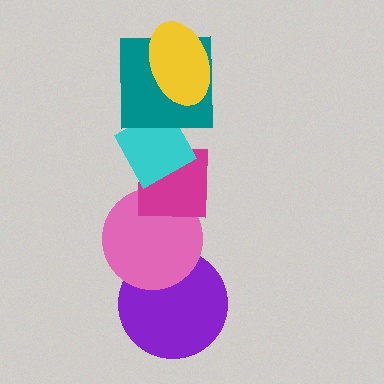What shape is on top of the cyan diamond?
The teal square is on top of the cyan diamond.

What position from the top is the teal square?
The teal square is 2nd from the top.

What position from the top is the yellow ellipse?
The yellow ellipse is 1st from the top.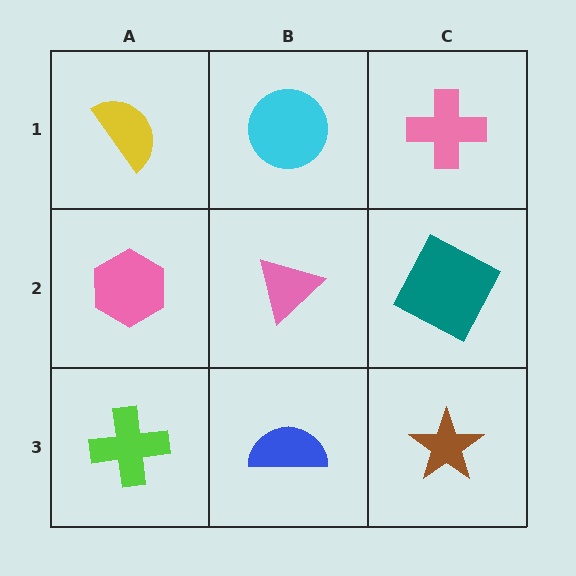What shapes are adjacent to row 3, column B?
A pink triangle (row 2, column B), a lime cross (row 3, column A), a brown star (row 3, column C).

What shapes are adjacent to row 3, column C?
A teal square (row 2, column C), a blue semicircle (row 3, column B).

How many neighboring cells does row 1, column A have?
2.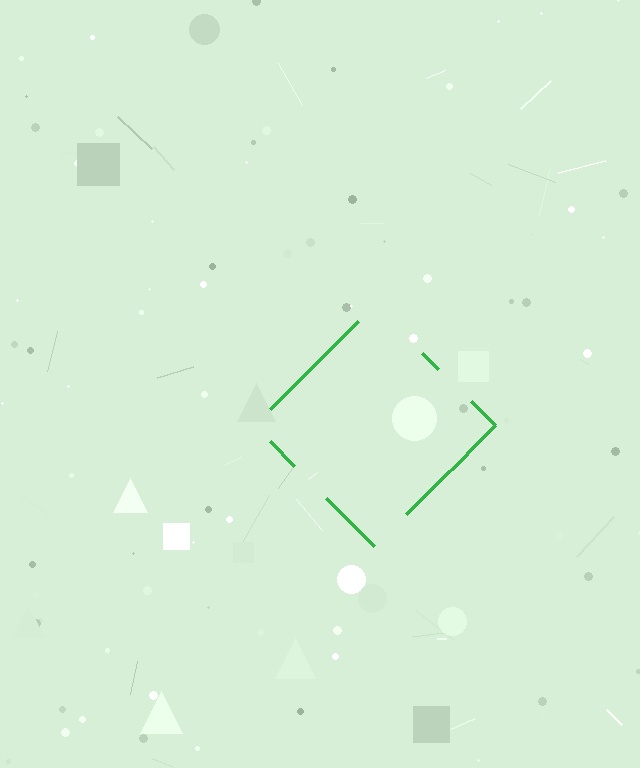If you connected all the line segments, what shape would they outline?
They would outline a diamond.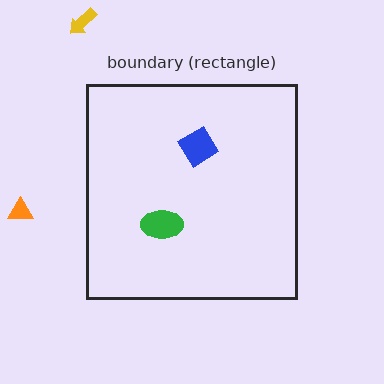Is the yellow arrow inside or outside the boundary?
Outside.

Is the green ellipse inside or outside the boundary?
Inside.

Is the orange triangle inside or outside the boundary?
Outside.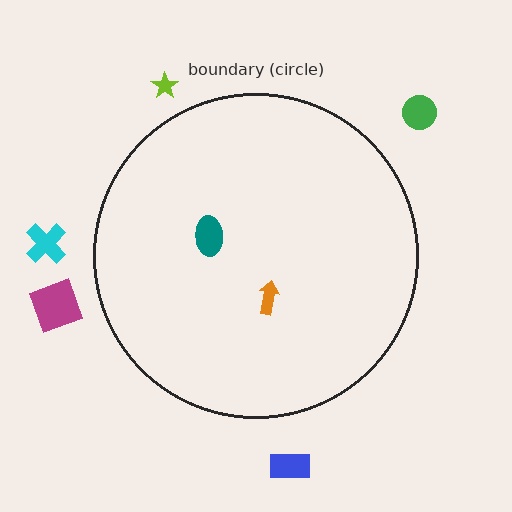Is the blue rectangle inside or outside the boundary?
Outside.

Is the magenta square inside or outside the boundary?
Outside.